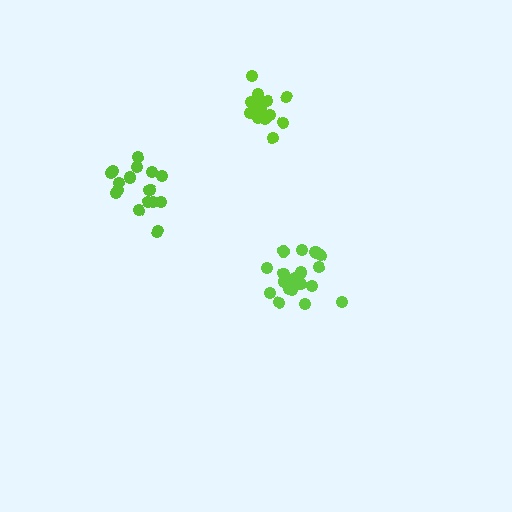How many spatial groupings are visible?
There are 3 spatial groupings.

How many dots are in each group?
Group 1: 20 dots, Group 2: 16 dots, Group 3: 15 dots (51 total).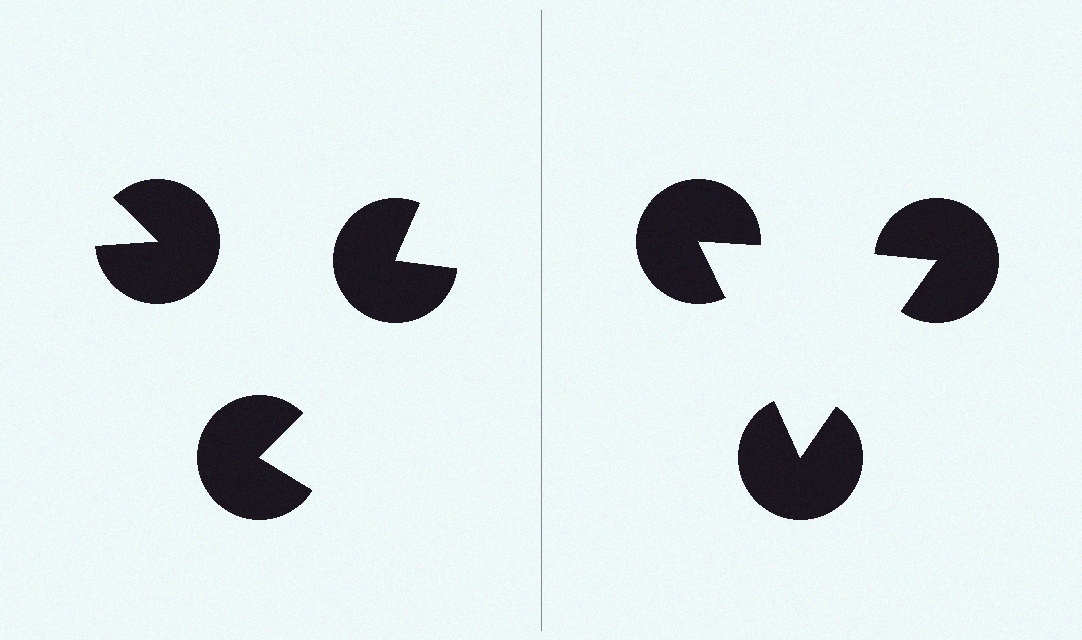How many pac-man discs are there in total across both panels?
6 — 3 on each side.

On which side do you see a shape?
An illusory triangle appears on the right side. On the left side the wedge cuts are rotated, so no coherent shape forms.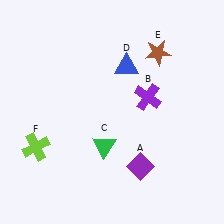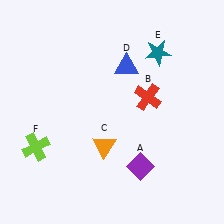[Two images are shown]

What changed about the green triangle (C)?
In Image 1, C is green. In Image 2, it changed to orange.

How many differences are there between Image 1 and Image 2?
There are 3 differences between the two images.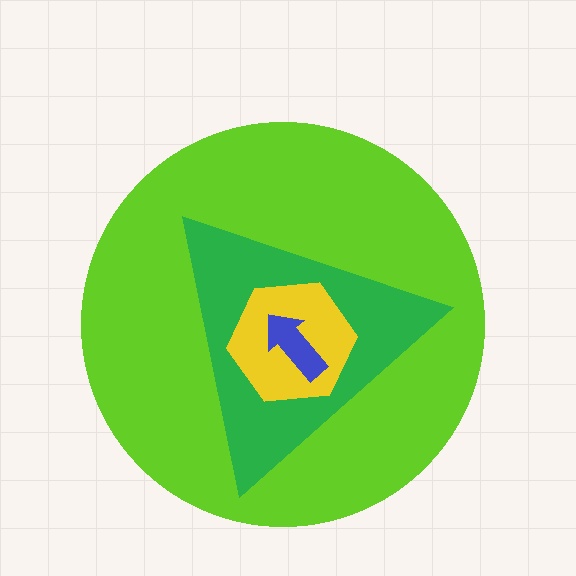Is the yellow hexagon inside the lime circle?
Yes.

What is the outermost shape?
The lime circle.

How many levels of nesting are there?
4.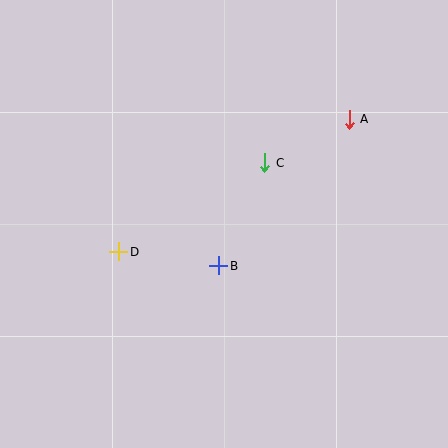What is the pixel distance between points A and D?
The distance between A and D is 266 pixels.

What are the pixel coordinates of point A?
Point A is at (349, 119).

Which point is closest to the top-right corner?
Point A is closest to the top-right corner.